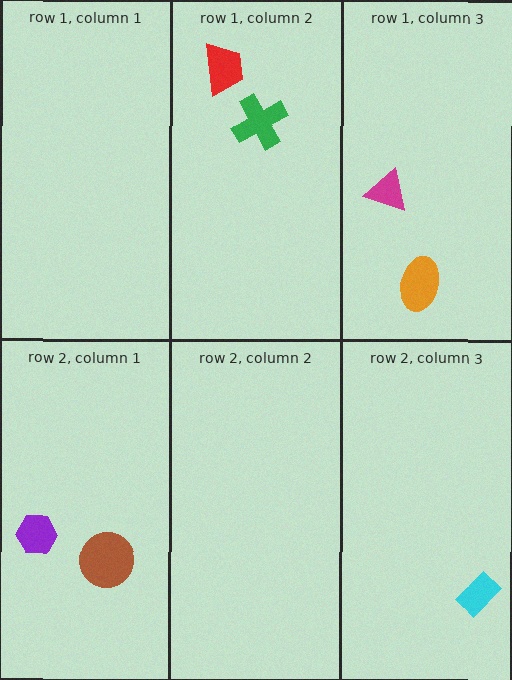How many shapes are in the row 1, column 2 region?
2.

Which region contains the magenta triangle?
The row 1, column 3 region.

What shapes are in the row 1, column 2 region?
The red trapezoid, the green cross.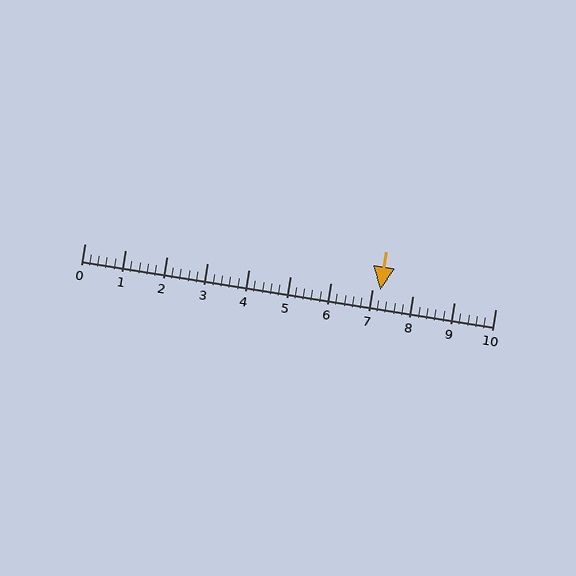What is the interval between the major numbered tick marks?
The major tick marks are spaced 1 units apart.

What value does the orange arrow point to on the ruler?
The orange arrow points to approximately 7.2.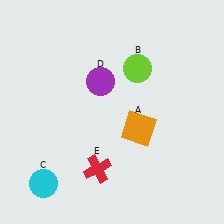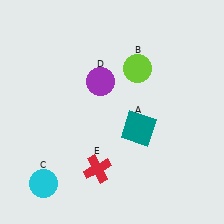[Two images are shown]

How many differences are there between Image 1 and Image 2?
There is 1 difference between the two images.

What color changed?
The square (A) changed from orange in Image 1 to teal in Image 2.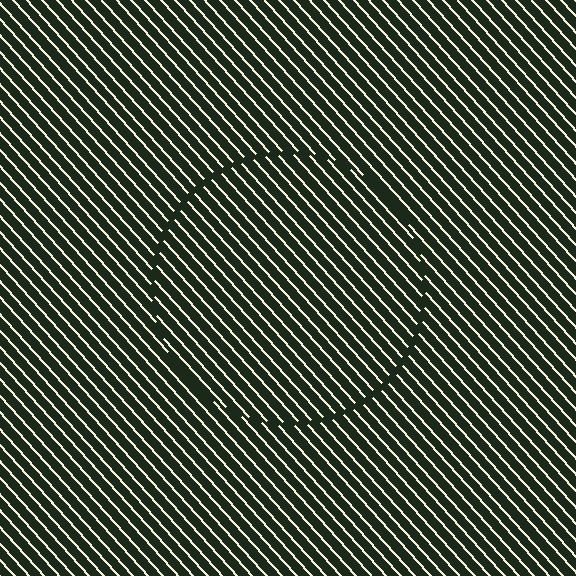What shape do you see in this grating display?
An illusory circle. The interior of the shape contains the same grating, shifted by half a period — the contour is defined by the phase discontinuity where line-ends from the inner and outer gratings abut.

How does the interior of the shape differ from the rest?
The interior of the shape contains the same grating, shifted by half a period — the contour is defined by the phase discontinuity where line-ends from the inner and outer gratings abut.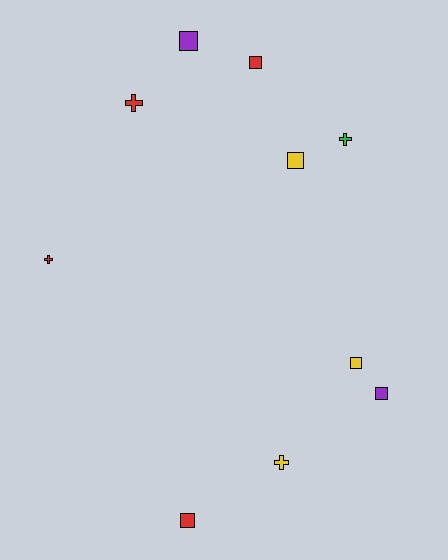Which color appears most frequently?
Red, with 4 objects.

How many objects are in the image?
There are 10 objects.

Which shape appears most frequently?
Square, with 6 objects.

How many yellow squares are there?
There are 2 yellow squares.